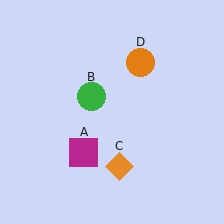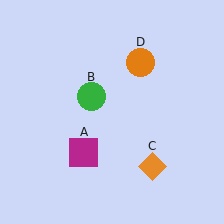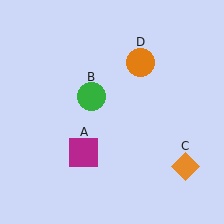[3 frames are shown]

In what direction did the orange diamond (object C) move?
The orange diamond (object C) moved right.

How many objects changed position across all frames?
1 object changed position: orange diamond (object C).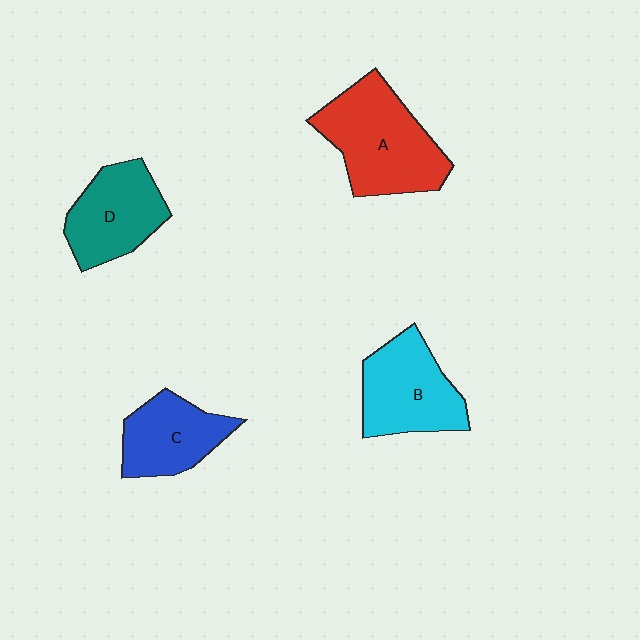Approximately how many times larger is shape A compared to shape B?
Approximately 1.3 times.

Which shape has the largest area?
Shape A (red).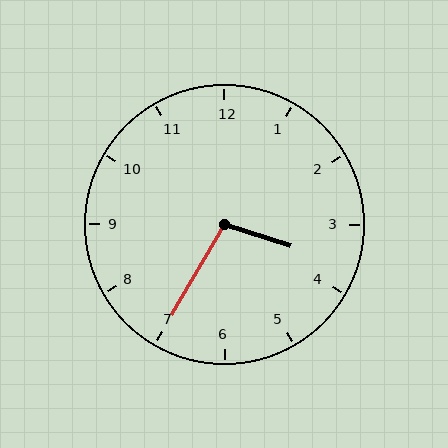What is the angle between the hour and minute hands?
Approximately 102 degrees.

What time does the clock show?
3:35.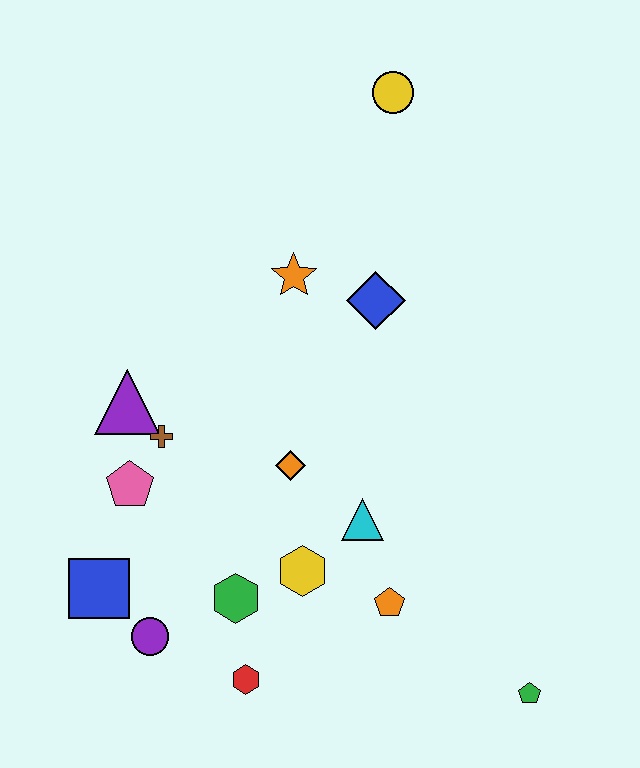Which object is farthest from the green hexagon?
The yellow circle is farthest from the green hexagon.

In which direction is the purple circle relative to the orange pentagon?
The purple circle is to the left of the orange pentagon.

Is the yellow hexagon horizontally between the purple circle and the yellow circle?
Yes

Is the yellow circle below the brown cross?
No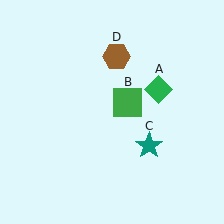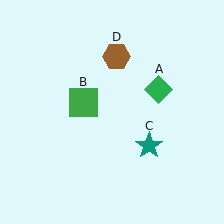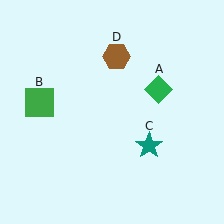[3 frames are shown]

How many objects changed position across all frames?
1 object changed position: green square (object B).